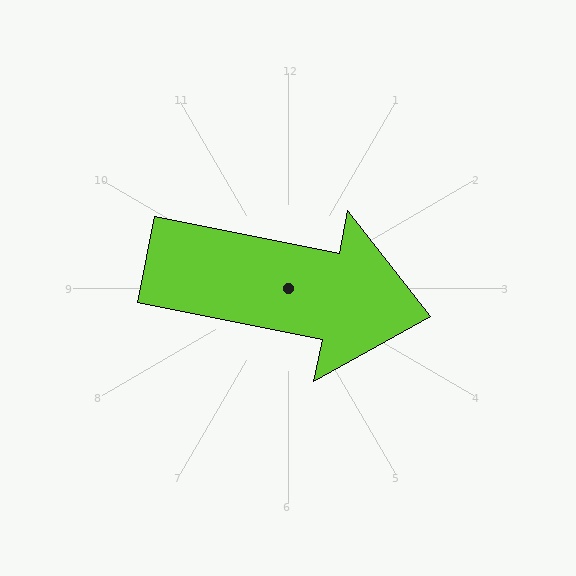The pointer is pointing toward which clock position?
Roughly 3 o'clock.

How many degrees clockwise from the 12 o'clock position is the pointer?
Approximately 101 degrees.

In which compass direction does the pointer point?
East.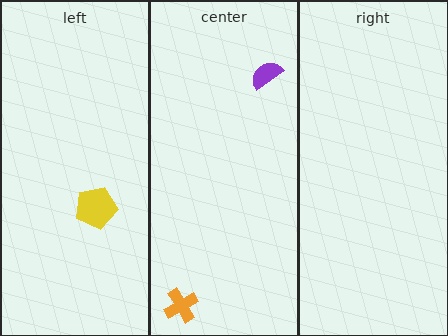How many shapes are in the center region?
2.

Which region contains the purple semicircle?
The center region.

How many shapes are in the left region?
1.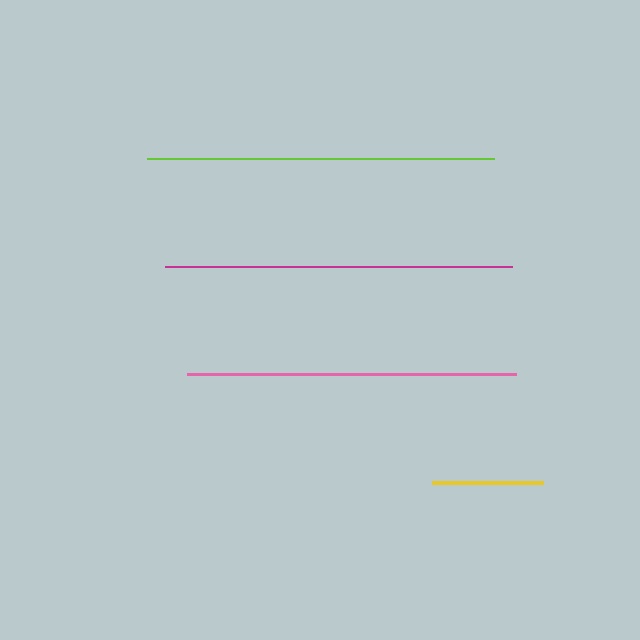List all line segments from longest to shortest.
From longest to shortest: lime, magenta, pink, yellow.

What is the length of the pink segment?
The pink segment is approximately 329 pixels long.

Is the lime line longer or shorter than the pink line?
The lime line is longer than the pink line.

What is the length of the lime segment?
The lime segment is approximately 347 pixels long.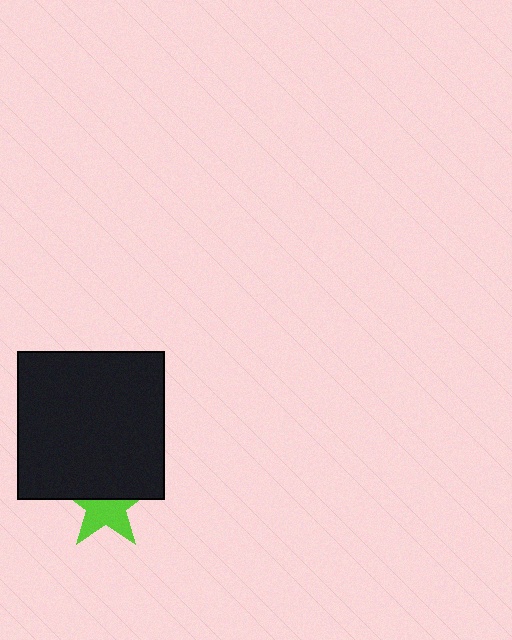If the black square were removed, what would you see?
You would see the complete lime star.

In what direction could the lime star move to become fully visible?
The lime star could move down. That would shift it out from behind the black square entirely.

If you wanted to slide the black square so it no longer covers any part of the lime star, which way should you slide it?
Slide it up — that is the most direct way to separate the two shapes.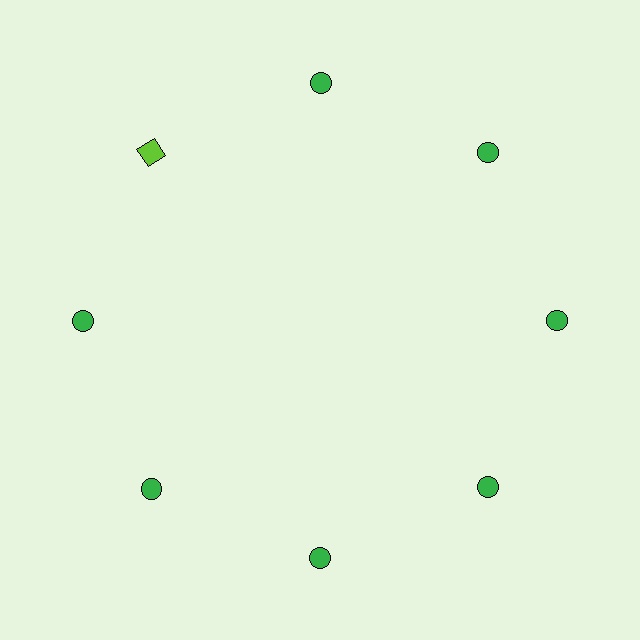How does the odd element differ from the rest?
It differs in both color (lime instead of green) and shape (square instead of circle).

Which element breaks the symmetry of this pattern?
The lime square at roughly the 10 o'clock position breaks the symmetry. All other shapes are green circles.